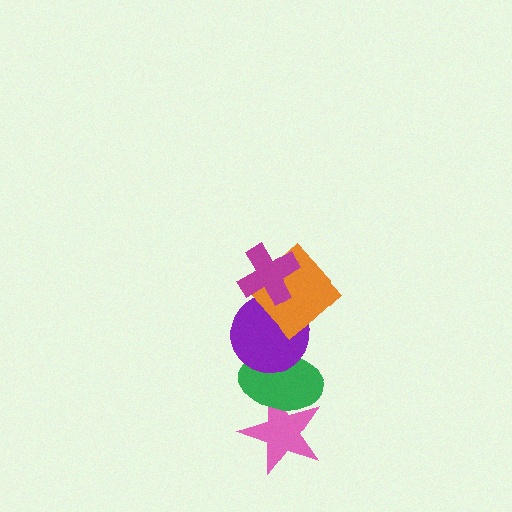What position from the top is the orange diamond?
The orange diamond is 2nd from the top.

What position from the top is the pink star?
The pink star is 5th from the top.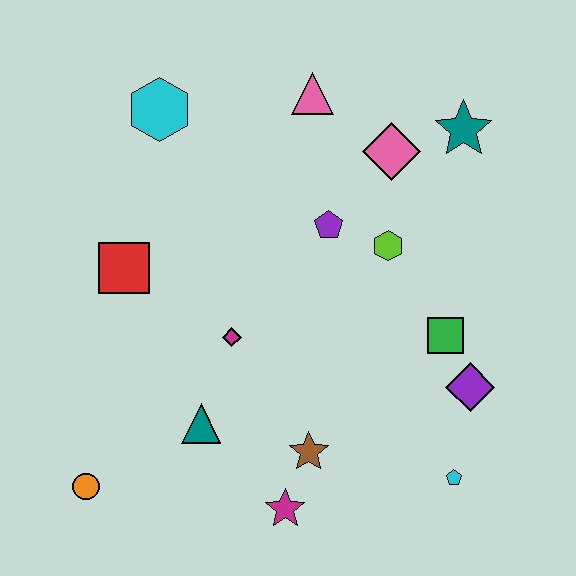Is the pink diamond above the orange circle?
Yes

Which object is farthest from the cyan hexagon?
The cyan pentagon is farthest from the cyan hexagon.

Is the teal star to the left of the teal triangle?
No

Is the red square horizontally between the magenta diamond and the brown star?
No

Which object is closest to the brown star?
The magenta star is closest to the brown star.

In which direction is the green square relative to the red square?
The green square is to the right of the red square.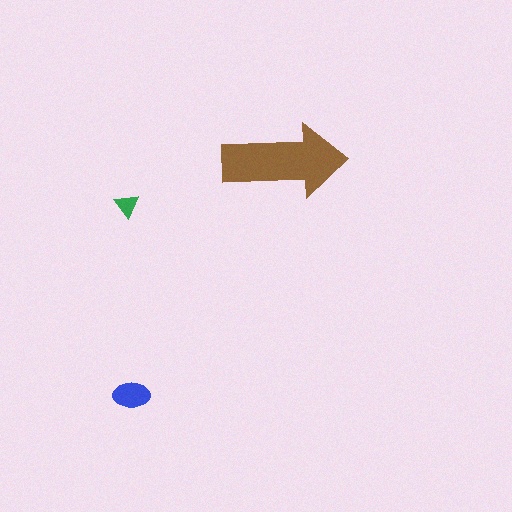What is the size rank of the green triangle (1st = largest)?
3rd.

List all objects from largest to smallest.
The brown arrow, the blue ellipse, the green triangle.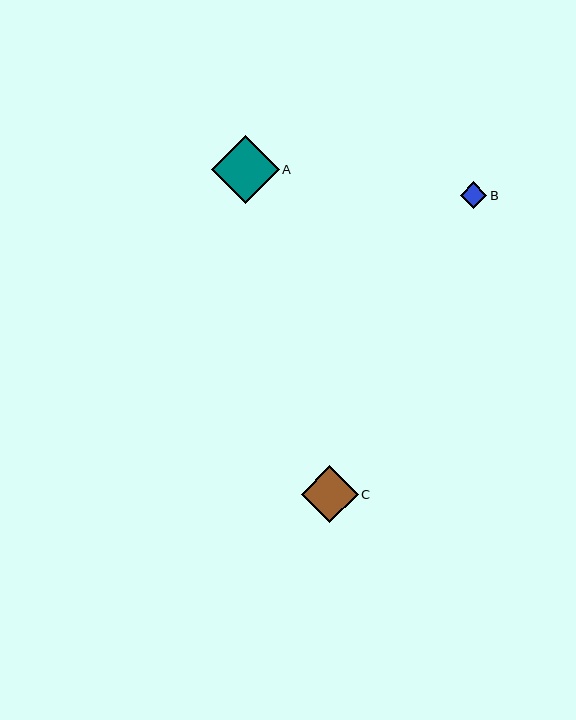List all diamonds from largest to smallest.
From largest to smallest: A, C, B.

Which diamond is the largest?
Diamond A is the largest with a size of approximately 68 pixels.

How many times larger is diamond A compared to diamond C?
Diamond A is approximately 1.2 times the size of diamond C.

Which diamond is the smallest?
Diamond B is the smallest with a size of approximately 26 pixels.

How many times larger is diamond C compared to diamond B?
Diamond C is approximately 2.1 times the size of diamond B.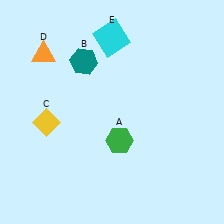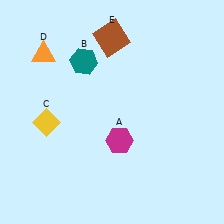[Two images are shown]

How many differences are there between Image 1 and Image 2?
There are 2 differences between the two images.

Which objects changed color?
A changed from green to magenta. E changed from cyan to brown.